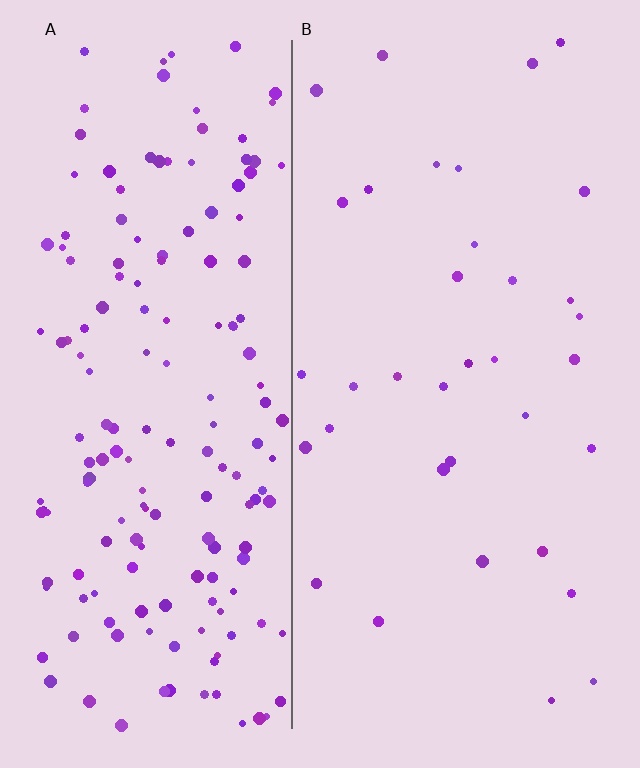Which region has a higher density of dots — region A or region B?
A (the left).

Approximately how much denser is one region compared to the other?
Approximately 4.9× — region A over region B.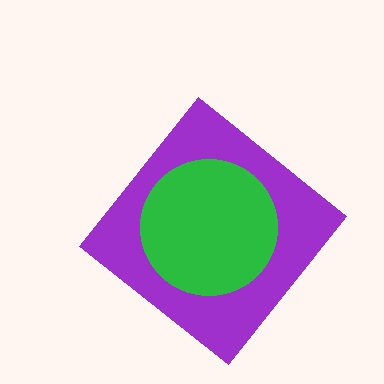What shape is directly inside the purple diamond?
The green circle.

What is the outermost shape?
The purple diamond.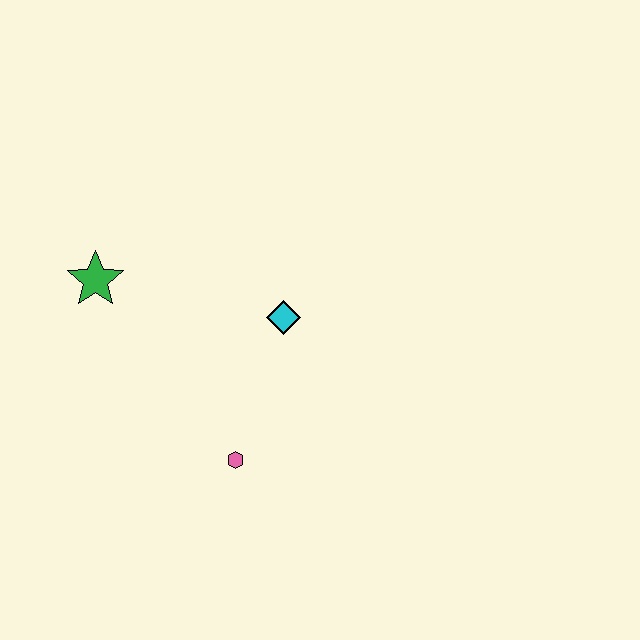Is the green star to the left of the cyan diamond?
Yes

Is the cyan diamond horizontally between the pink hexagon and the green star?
No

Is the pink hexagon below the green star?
Yes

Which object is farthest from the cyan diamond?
The green star is farthest from the cyan diamond.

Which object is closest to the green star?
The cyan diamond is closest to the green star.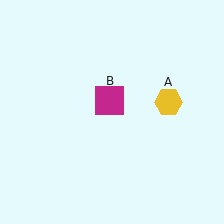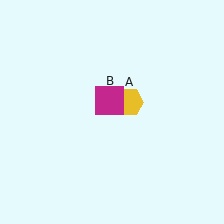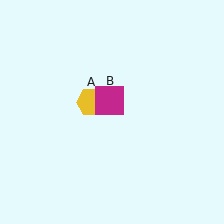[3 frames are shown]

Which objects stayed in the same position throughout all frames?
Magenta square (object B) remained stationary.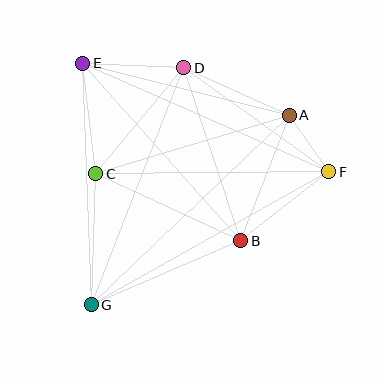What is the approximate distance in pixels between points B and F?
The distance between B and F is approximately 112 pixels.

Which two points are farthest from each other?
Points A and G are farthest from each other.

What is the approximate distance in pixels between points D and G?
The distance between D and G is approximately 254 pixels.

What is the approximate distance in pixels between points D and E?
The distance between D and E is approximately 101 pixels.